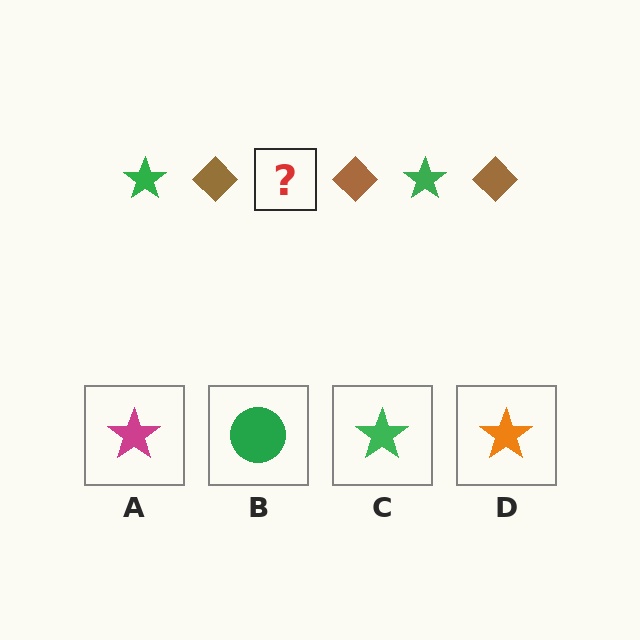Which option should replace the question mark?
Option C.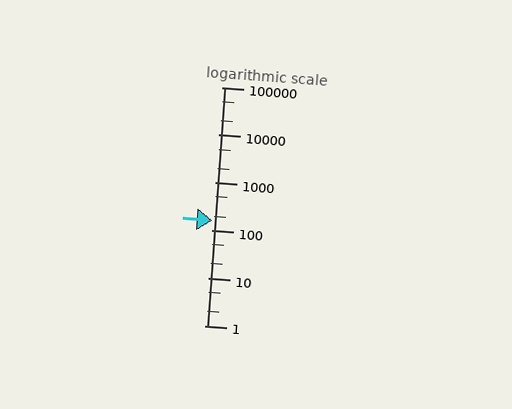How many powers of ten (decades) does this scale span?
The scale spans 5 decades, from 1 to 100000.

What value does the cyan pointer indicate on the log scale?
The pointer indicates approximately 160.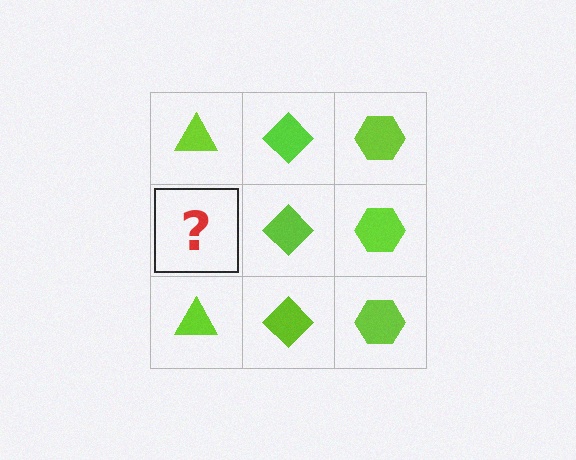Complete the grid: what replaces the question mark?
The question mark should be replaced with a lime triangle.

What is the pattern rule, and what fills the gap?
The rule is that each column has a consistent shape. The gap should be filled with a lime triangle.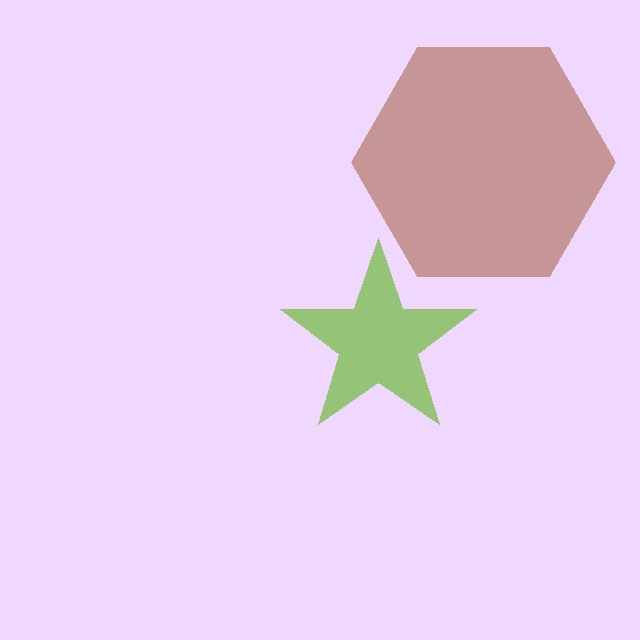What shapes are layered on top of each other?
The layered shapes are: a brown hexagon, a lime star.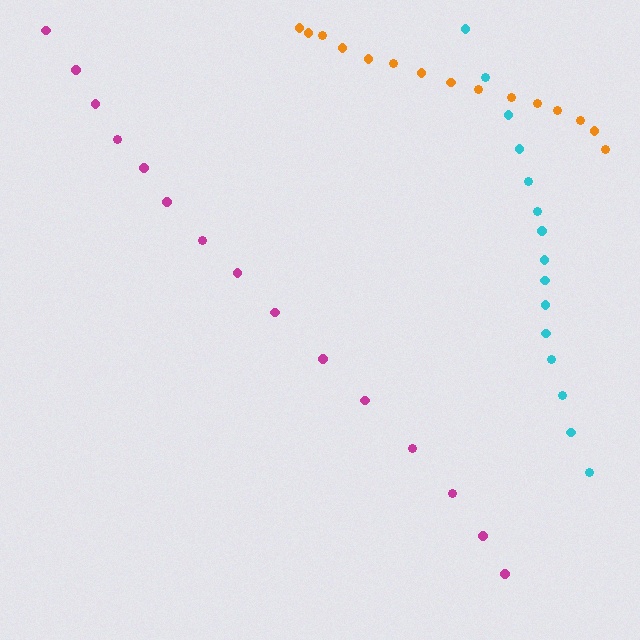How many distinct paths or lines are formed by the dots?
There are 3 distinct paths.